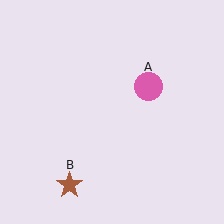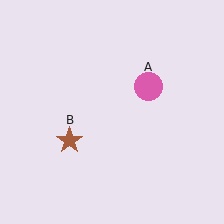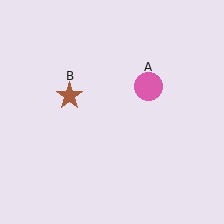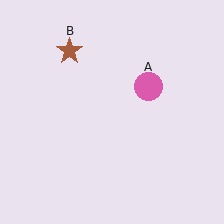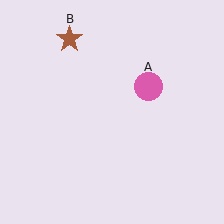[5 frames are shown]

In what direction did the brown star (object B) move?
The brown star (object B) moved up.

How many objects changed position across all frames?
1 object changed position: brown star (object B).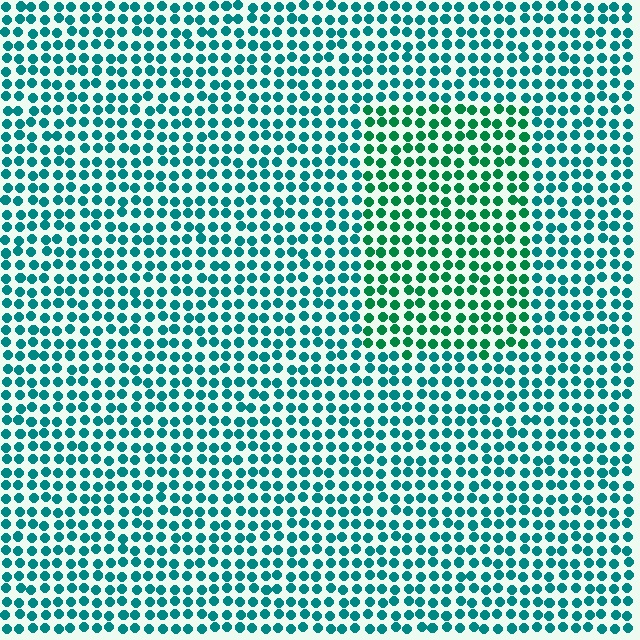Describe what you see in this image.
The image is filled with small teal elements in a uniform arrangement. A rectangle-shaped region is visible where the elements are tinted to a slightly different hue, forming a subtle color boundary.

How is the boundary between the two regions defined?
The boundary is defined purely by a slight shift in hue (about 30 degrees). Spacing, size, and orientation are identical on both sides.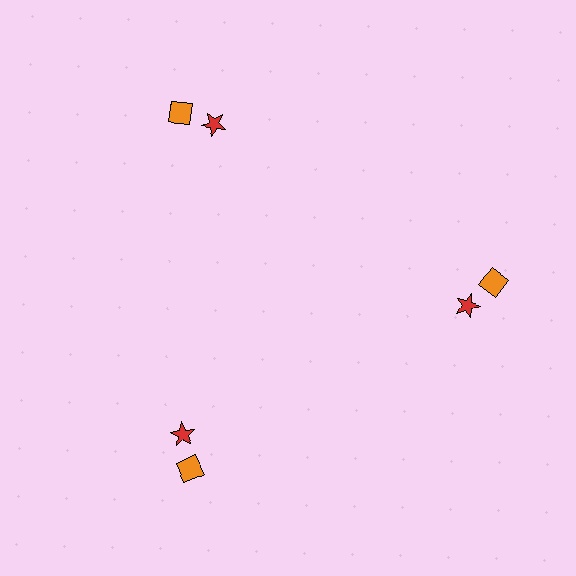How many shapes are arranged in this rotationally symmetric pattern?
There are 6 shapes, arranged in 3 groups of 2.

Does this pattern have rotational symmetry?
Yes, this pattern has 3-fold rotational symmetry. It looks the same after rotating 120 degrees around the center.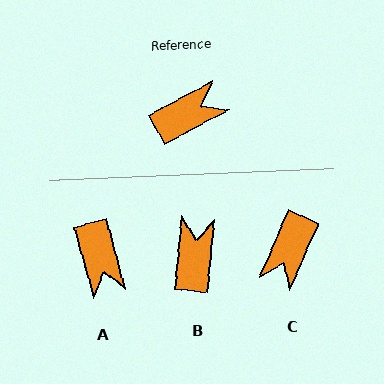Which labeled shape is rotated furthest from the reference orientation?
C, about 142 degrees away.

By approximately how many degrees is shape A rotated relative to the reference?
Approximately 103 degrees clockwise.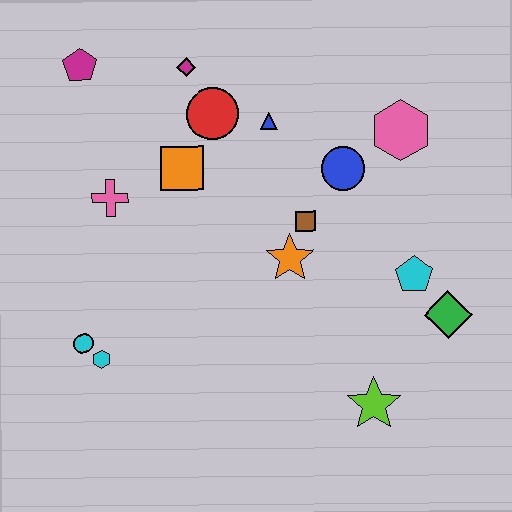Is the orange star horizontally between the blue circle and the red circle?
Yes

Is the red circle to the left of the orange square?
No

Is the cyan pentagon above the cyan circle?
Yes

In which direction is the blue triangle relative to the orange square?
The blue triangle is to the right of the orange square.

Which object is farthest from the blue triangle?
The lime star is farthest from the blue triangle.